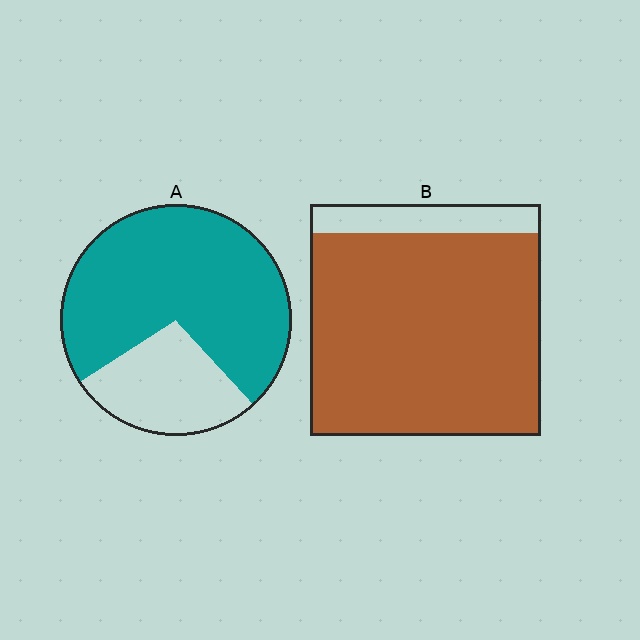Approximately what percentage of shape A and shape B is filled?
A is approximately 70% and B is approximately 90%.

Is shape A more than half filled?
Yes.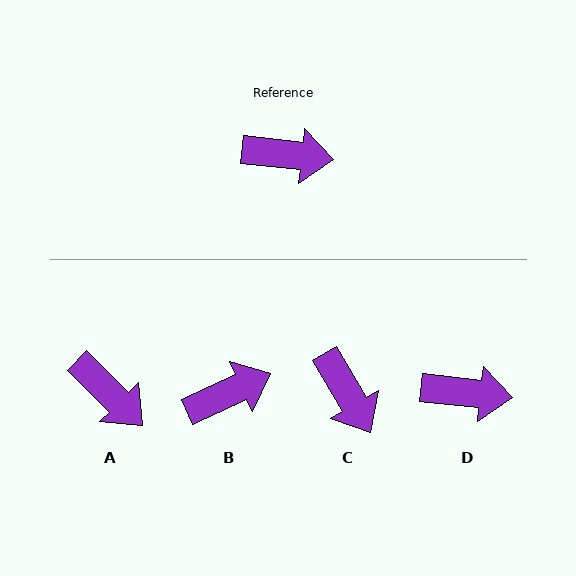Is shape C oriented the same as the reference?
No, it is off by about 53 degrees.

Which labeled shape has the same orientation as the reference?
D.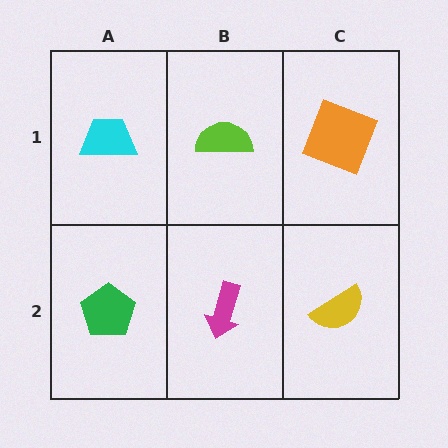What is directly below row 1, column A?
A green pentagon.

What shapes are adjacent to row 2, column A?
A cyan trapezoid (row 1, column A), a magenta arrow (row 2, column B).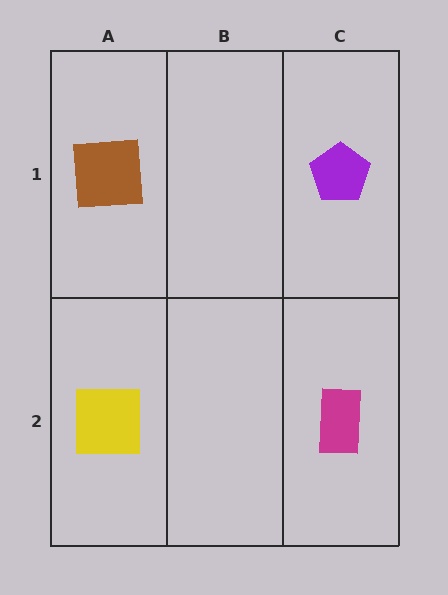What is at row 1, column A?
A brown square.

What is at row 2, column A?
A yellow square.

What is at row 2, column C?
A magenta rectangle.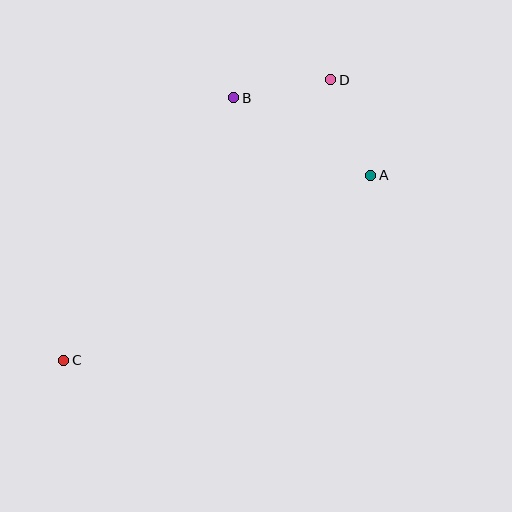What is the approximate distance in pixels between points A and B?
The distance between A and B is approximately 157 pixels.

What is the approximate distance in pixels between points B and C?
The distance between B and C is approximately 313 pixels.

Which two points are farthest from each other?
Points C and D are farthest from each other.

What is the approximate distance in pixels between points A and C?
The distance between A and C is approximately 358 pixels.